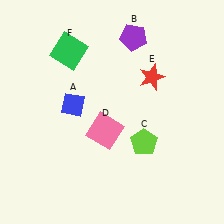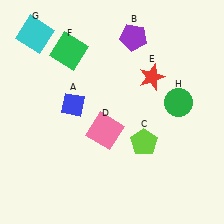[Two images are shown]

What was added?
A cyan square (G), a green circle (H) were added in Image 2.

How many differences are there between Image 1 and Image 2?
There are 2 differences between the two images.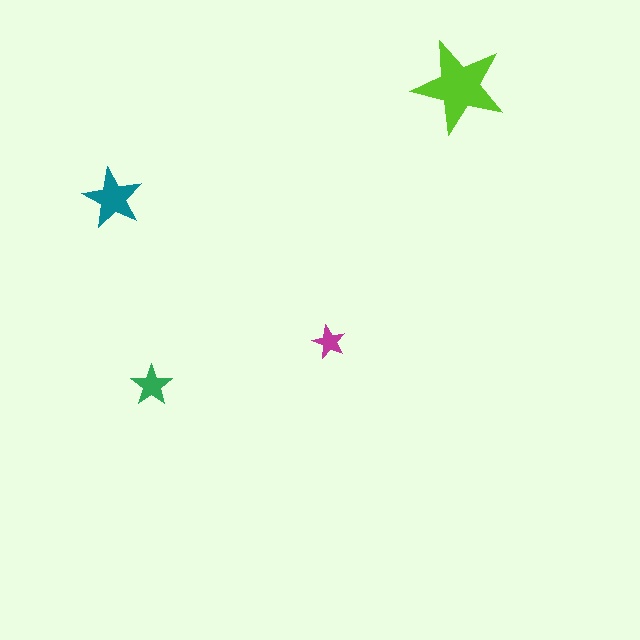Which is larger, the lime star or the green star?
The lime one.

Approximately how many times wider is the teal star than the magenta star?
About 2 times wider.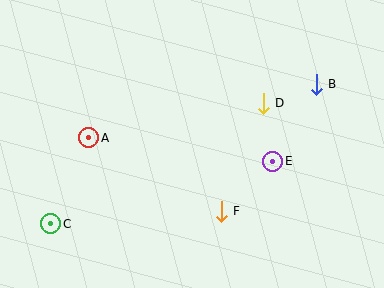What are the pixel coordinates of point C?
Point C is at (51, 224).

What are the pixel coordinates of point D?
Point D is at (263, 103).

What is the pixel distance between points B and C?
The distance between B and C is 300 pixels.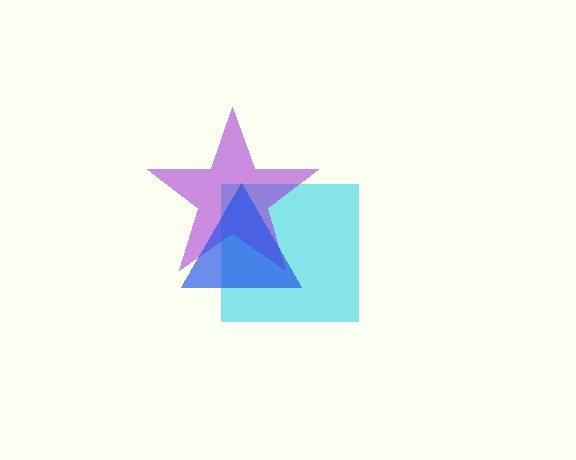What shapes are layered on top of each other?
The layered shapes are: a cyan square, a purple star, a blue triangle.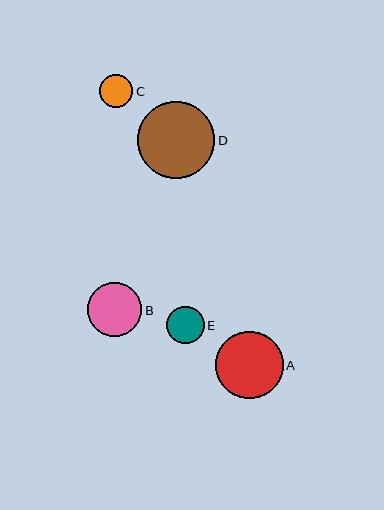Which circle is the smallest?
Circle C is the smallest with a size of approximately 33 pixels.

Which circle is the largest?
Circle D is the largest with a size of approximately 77 pixels.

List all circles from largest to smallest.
From largest to smallest: D, A, B, E, C.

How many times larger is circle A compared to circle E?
Circle A is approximately 1.8 times the size of circle E.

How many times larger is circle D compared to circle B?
Circle D is approximately 1.4 times the size of circle B.